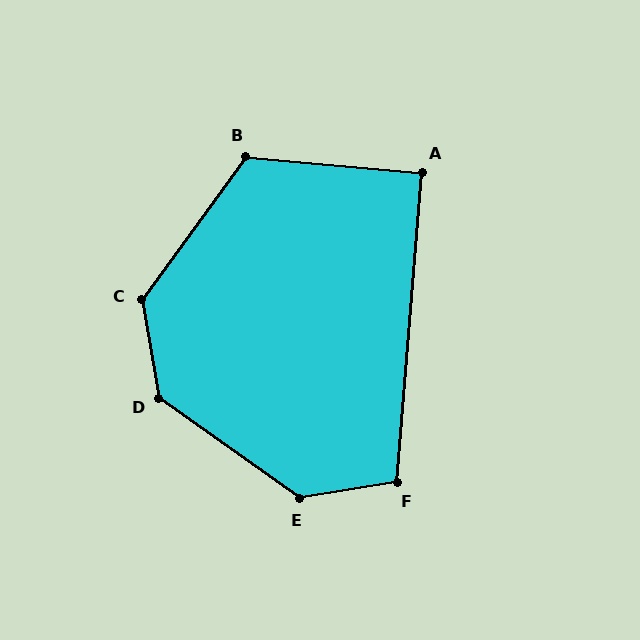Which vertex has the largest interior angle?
E, at approximately 135 degrees.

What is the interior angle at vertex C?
Approximately 134 degrees (obtuse).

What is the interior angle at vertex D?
Approximately 135 degrees (obtuse).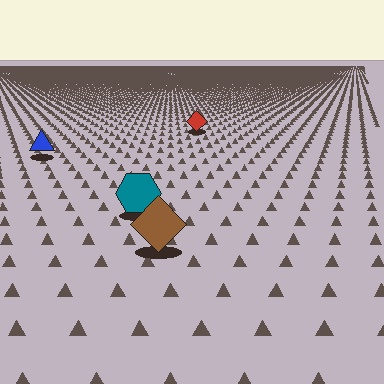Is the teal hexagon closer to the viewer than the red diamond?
Yes. The teal hexagon is closer — you can tell from the texture gradient: the ground texture is coarser near it.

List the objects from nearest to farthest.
From nearest to farthest: the brown diamond, the teal hexagon, the blue triangle, the red diamond.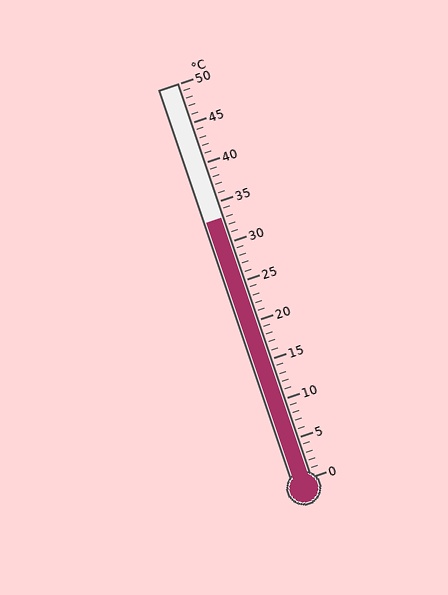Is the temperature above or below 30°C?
The temperature is above 30°C.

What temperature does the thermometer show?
The thermometer shows approximately 33°C.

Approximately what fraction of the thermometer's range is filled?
The thermometer is filled to approximately 65% of its range.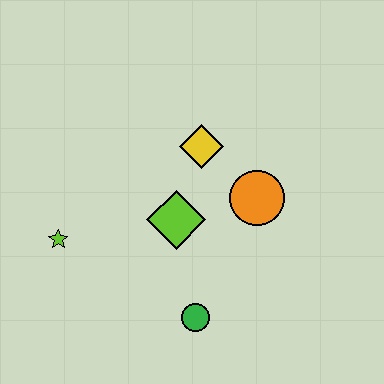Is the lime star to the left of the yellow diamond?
Yes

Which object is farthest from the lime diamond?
The lime star is farthest from the lime diamond.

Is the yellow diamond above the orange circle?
Yes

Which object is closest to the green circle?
The lime diamond is closest to the green circle.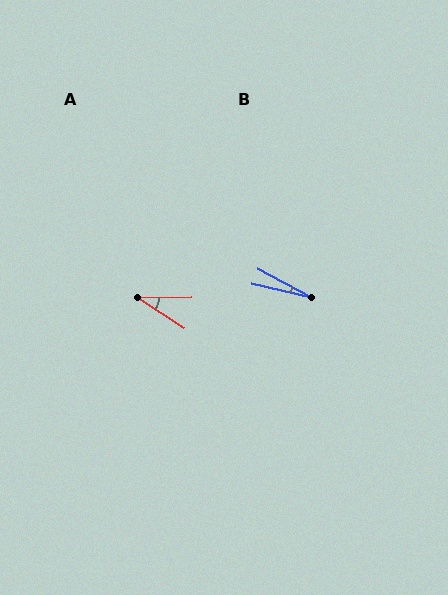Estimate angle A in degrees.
Approximately 33 degrees.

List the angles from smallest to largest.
B (15°), A (33°).